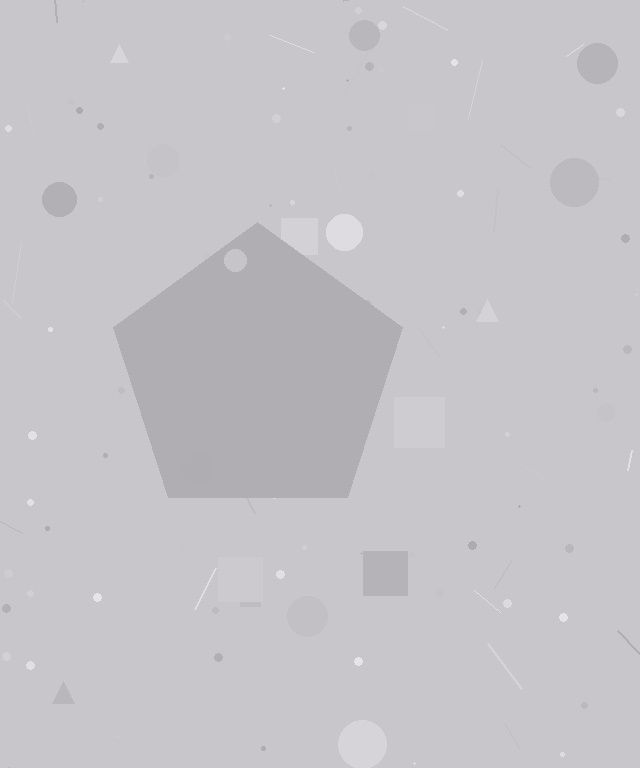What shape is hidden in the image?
A pentagon is hidden in the image.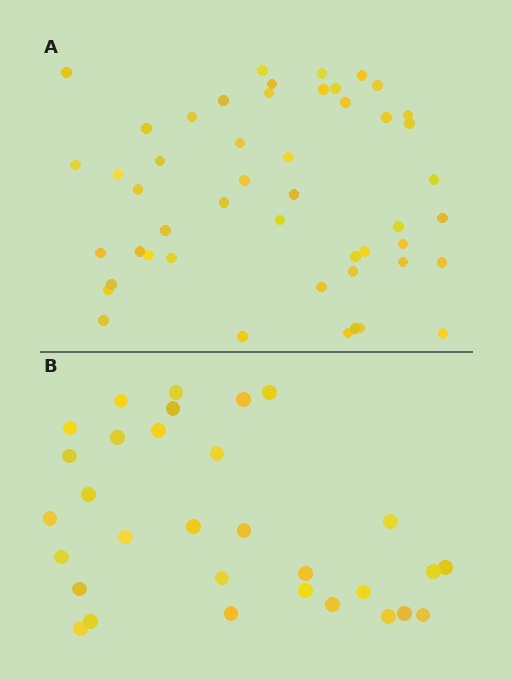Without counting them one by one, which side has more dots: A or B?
Region A (the top region) has more dots.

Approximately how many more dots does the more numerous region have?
Region A has approximately 20 more dots than region B.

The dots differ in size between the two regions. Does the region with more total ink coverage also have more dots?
No. Region B has more total ink coverage because its dots are larger, but region A actually contains more individual dots. Total area can be misleading — the number of items is what matters here.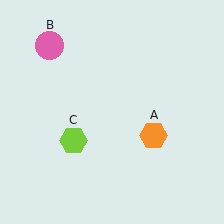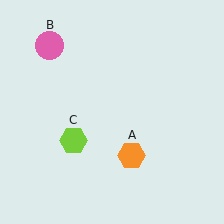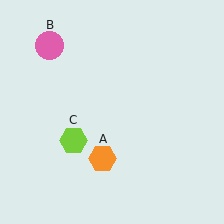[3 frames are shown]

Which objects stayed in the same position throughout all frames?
Pink circle (object B) and lime hexagon (object C) remained stationary.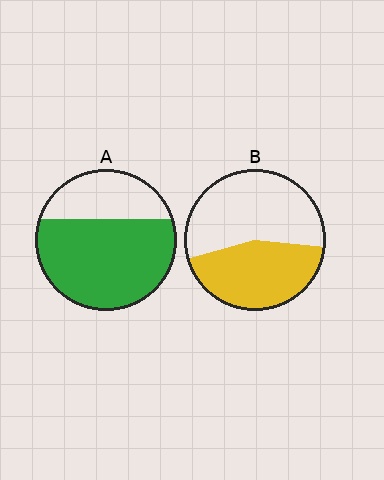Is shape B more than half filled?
No.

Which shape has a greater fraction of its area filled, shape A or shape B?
Shape A.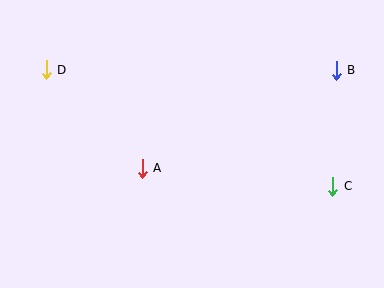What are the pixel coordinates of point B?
Point B is at (336, 70).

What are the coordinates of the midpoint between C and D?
The midpoint between C and D is at (190, 128).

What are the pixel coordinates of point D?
Point D is at (46, 70).